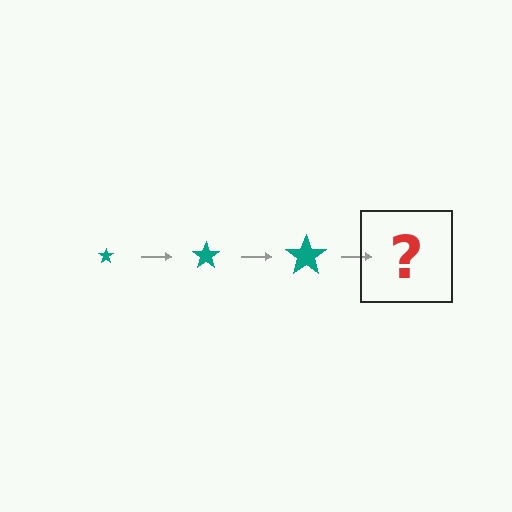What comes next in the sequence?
The next element should be a teal star, larger than the previous one.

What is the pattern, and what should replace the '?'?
The pattern is that the star gets progressively larger each step. The '?' should be a teal star, larger than the previous one.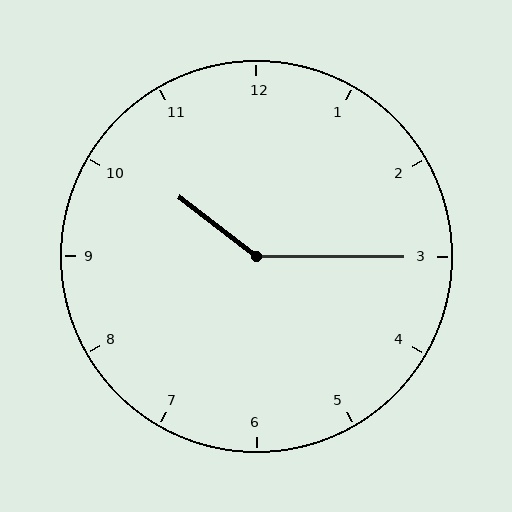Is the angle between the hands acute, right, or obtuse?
It is obtuse.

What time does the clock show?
10:15.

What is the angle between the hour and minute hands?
Approximately 142 degrees.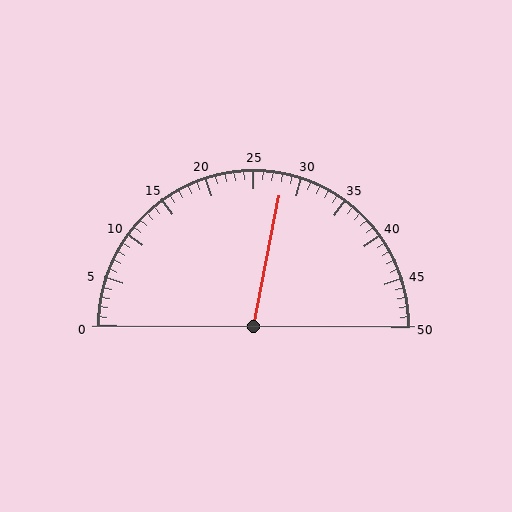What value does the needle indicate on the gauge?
The needle indicates approximately 28.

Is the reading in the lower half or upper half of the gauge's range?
The reading is in the upper half of the range (0 to 50).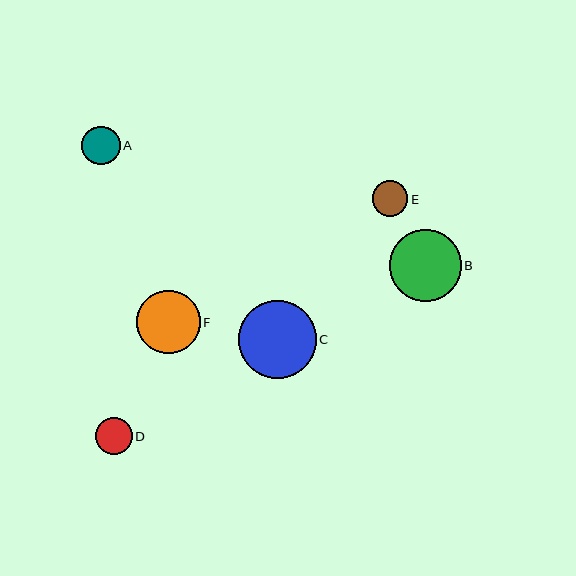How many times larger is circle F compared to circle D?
Circle F is approximately 1.7 times the size of circle D.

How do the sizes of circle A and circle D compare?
Circle A and circle D are approximately the same size.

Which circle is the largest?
Circle C is the largest with a size of approximately 78 pixels.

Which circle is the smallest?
Circle E is the smallest with a size of approximately 35 pixels.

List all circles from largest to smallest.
From largest to smallest: C, B, F, A, D, E.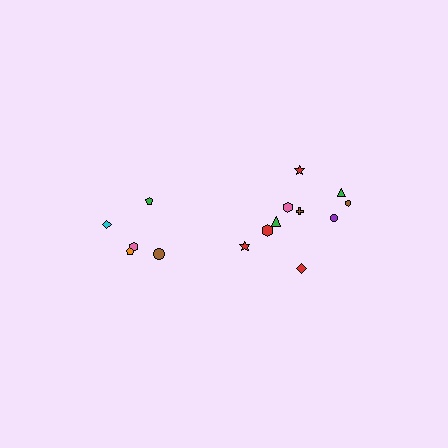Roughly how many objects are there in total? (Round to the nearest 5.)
Roughly 15 objects in total.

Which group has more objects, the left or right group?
The right group.